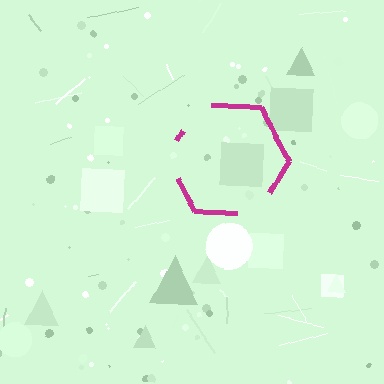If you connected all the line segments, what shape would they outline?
They would outline a hexagon.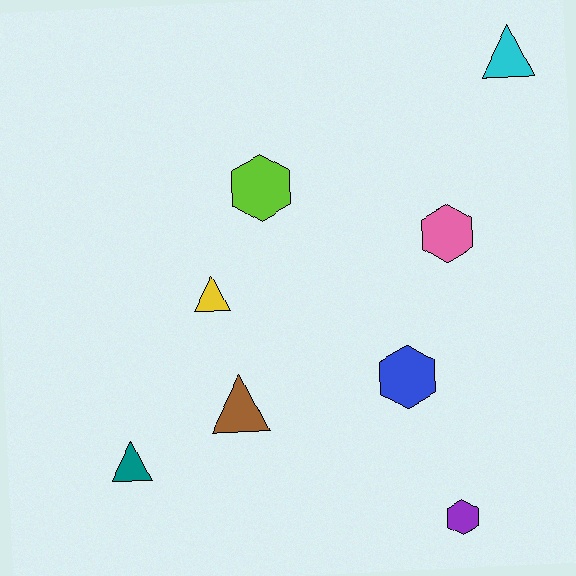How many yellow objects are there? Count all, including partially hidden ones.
There is 1 yellow object.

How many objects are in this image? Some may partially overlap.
There are 8 objects.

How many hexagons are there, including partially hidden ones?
There are 4 hexagons.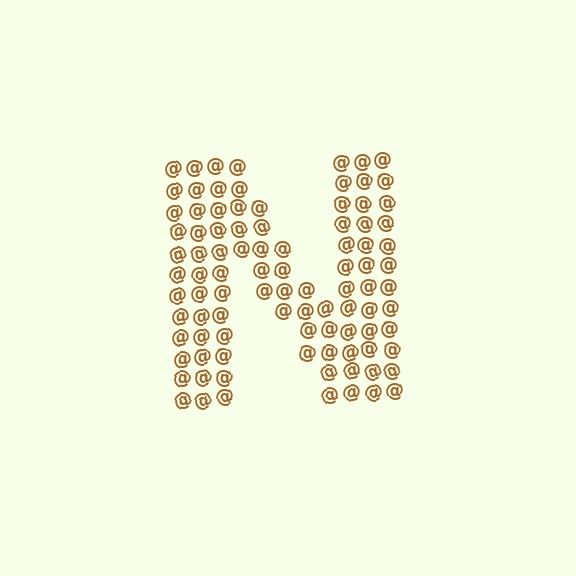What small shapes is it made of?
It is made of small at signs.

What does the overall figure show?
The overall figure shows the letter N.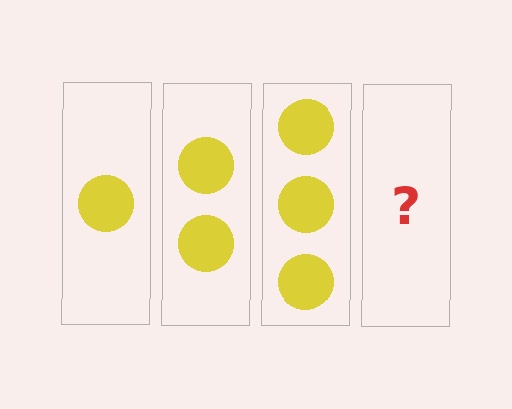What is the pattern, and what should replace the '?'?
The pattern is that each step adds one more circle. The '?' should be 4 circles.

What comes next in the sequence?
The next element should be 4 circles.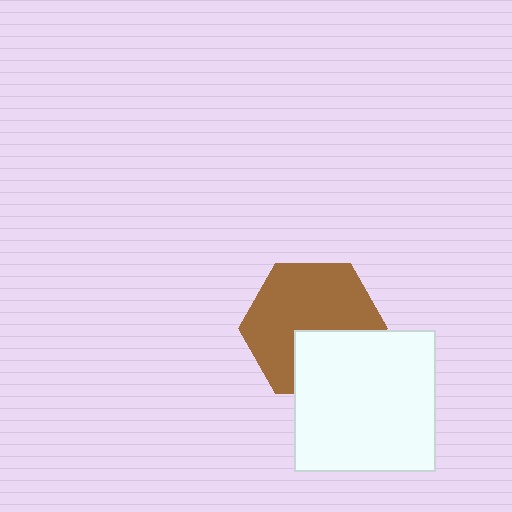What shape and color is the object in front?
The object in front is a white square.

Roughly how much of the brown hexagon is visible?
Most of it is visible (roughly 67%).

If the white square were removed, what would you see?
You would see the complete brown hexagon.